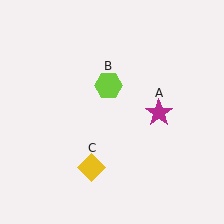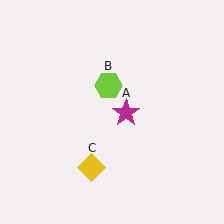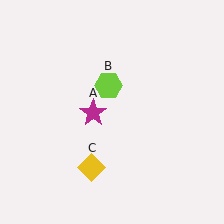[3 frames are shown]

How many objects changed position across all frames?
1 object changed position: magenta star (object A).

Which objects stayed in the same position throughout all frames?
Lime hexagon (object B) and yellow diamond (object C) remained stationary.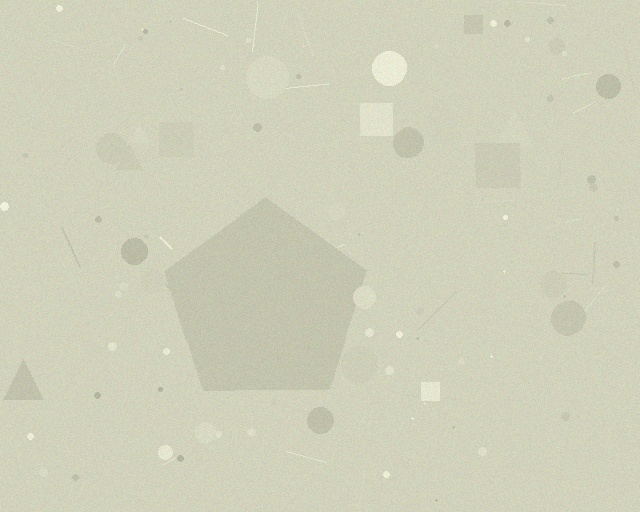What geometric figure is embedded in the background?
A pentagon is embedded in the background.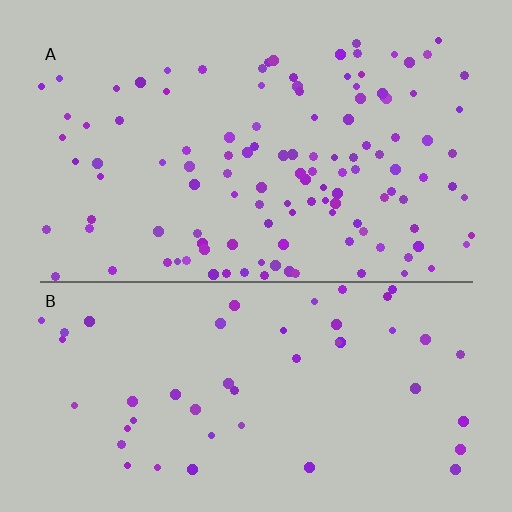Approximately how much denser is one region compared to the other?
Approximately 2.5× — region A over region B.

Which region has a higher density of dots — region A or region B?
A (the top).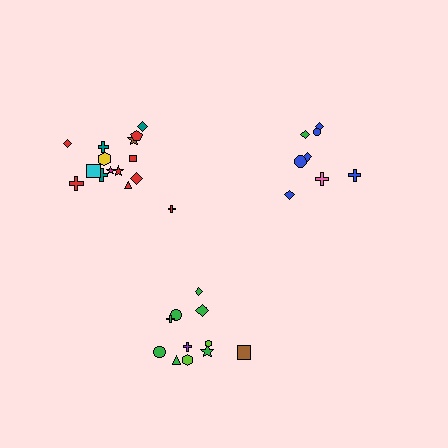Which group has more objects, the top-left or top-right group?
The top-left group.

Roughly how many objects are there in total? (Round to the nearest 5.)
Roughly 35 objects in total.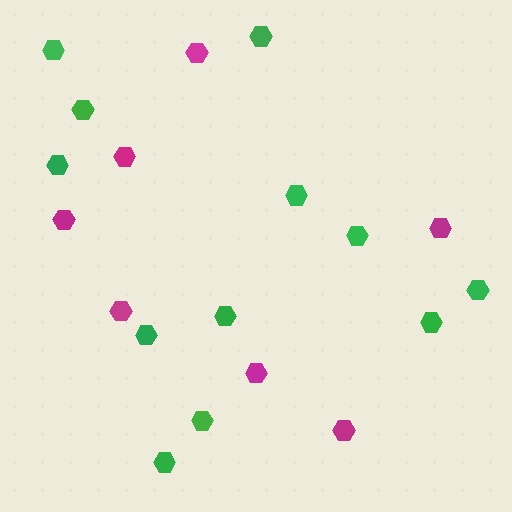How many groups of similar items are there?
There are 2 groups: one group of green hexagons (12) and one group of magenta hexagons (7).